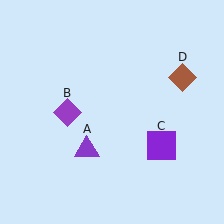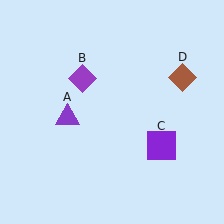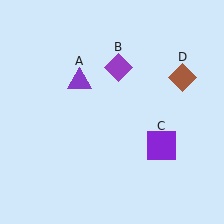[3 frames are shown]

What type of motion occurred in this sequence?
The purple triangle (object A), purple diamond (object B) rotated clockwise around the center of the scene.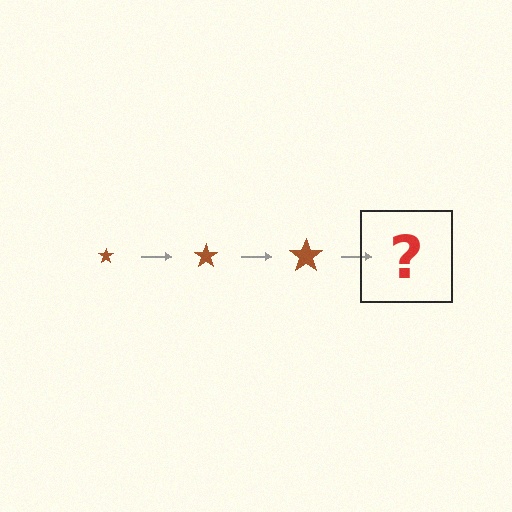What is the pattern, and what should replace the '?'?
The pattern is that the star gets progressively larger each step. The '?' should be a brown star, larger than the previous one.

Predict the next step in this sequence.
The next step is a brown star, larger than the previous one.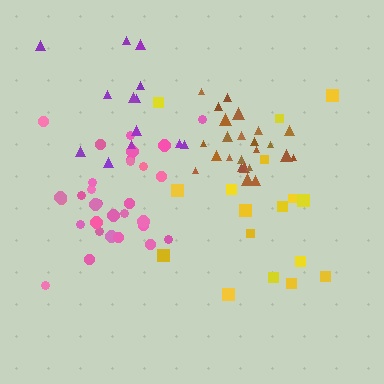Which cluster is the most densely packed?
Brown.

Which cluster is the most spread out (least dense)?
Purple.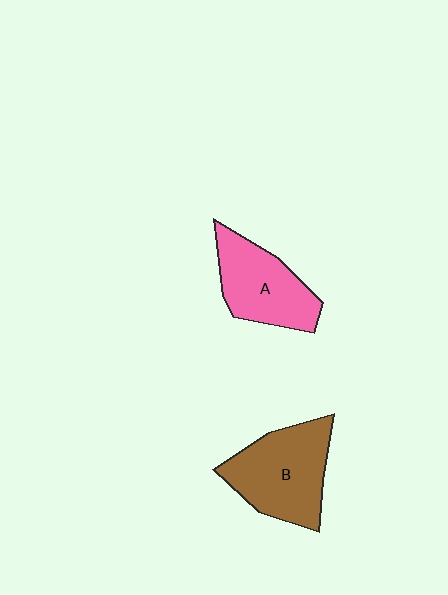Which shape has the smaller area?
Shape A (pink).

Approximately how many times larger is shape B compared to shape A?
Approximately 1.2 times.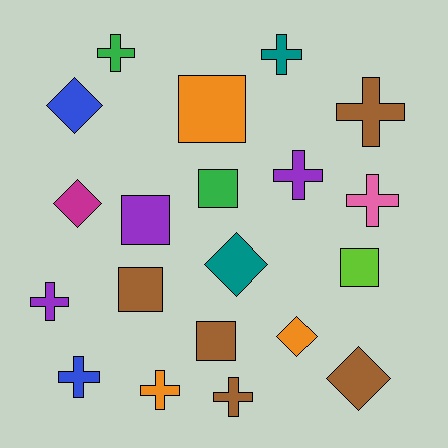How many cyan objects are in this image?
There are no cyan objects.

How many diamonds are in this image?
There are 5 diamonds.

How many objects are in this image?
There are 20 objects.